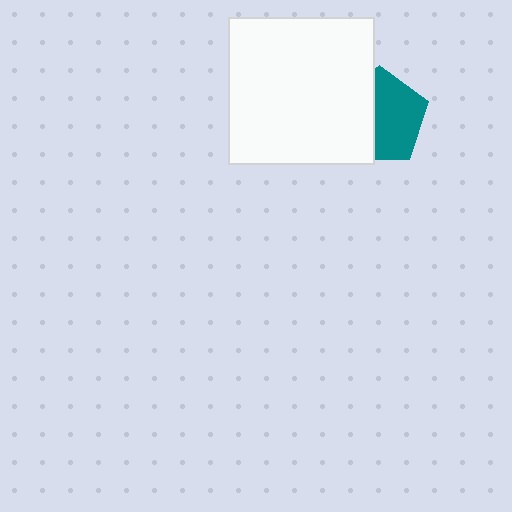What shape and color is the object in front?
The object in front is a white square.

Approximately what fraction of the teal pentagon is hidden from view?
Roughly 45% of the teal pentagon is hidden behind the white square.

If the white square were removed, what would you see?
You would see the complete teal pentagon.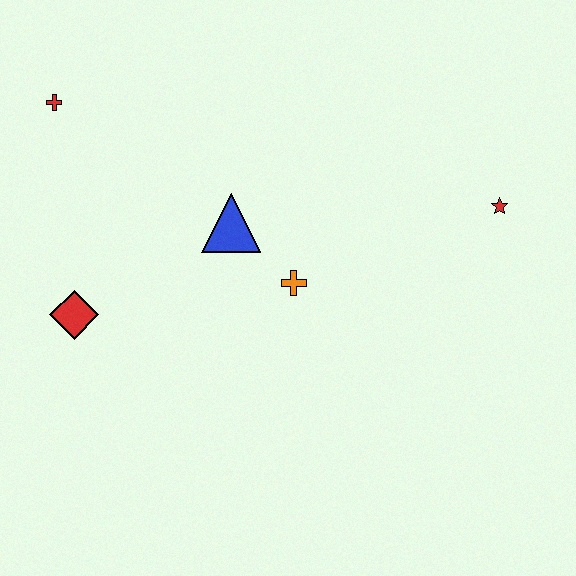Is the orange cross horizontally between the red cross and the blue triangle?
No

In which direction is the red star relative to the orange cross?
The red star is to the right of the orange cross.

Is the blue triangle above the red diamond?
Yes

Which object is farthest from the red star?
The red cross is farthest from the red star.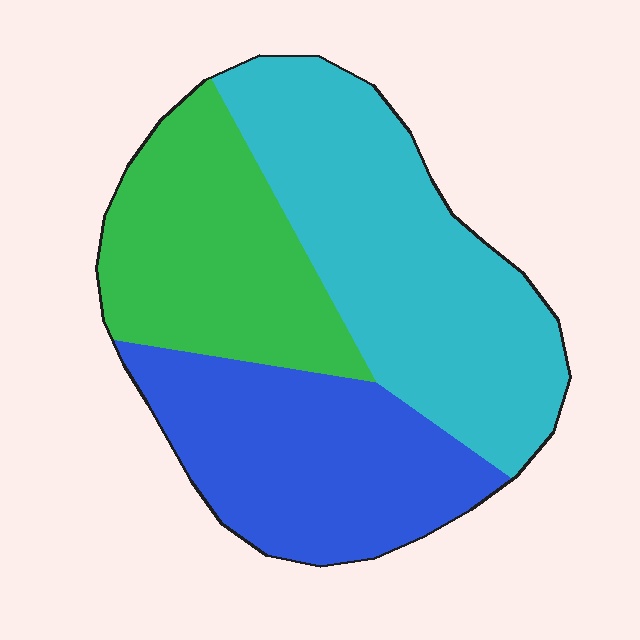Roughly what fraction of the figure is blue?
Blue takes up about one third (1/3) of the figure.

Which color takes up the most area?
Cyan, at roughly 40%.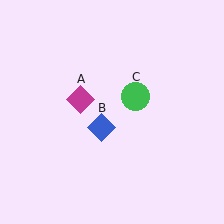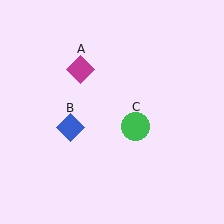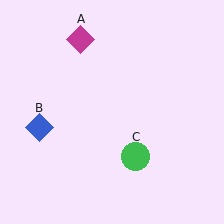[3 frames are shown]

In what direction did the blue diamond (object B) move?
The blue diamond (object B) moved left.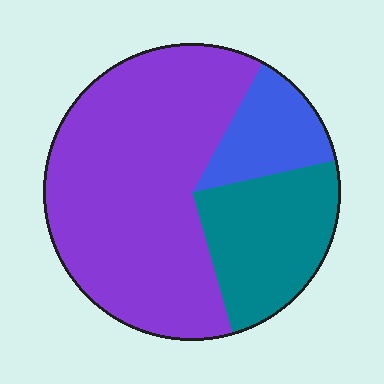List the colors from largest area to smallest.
From largest to smallest: purple, teal, blue.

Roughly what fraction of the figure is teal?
Teal takes up between a sixth and a third of the figure.